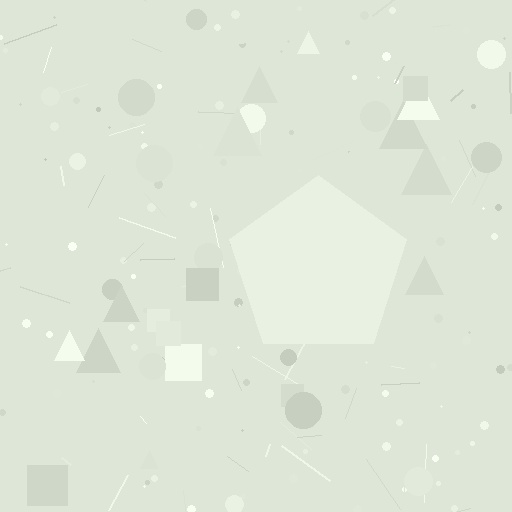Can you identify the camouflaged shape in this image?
The camouflaged shape is a pentagon.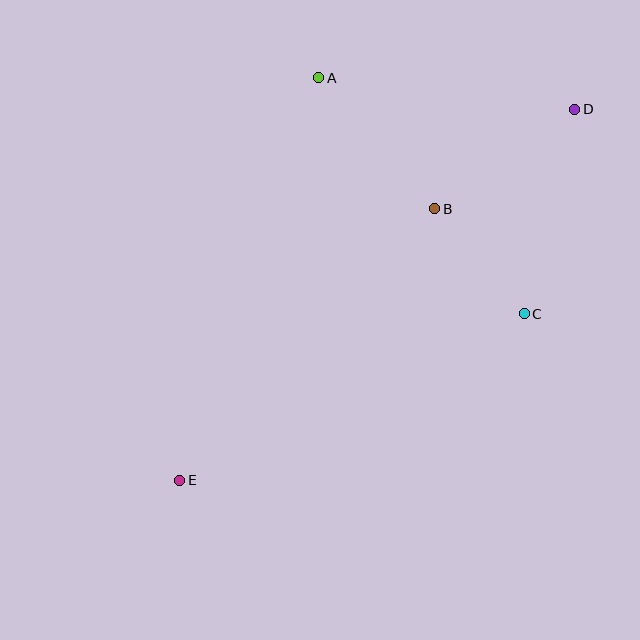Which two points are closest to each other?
Points B and C are closest to each other.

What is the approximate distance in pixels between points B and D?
The distance between B and D is approximately 172 pixels.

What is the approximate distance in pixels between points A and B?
The distance between A and B is approximately 175 pixels.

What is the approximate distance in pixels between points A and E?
The distance between A and E is approximately 426 pixels.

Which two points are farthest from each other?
Points D and E are farthest from each other.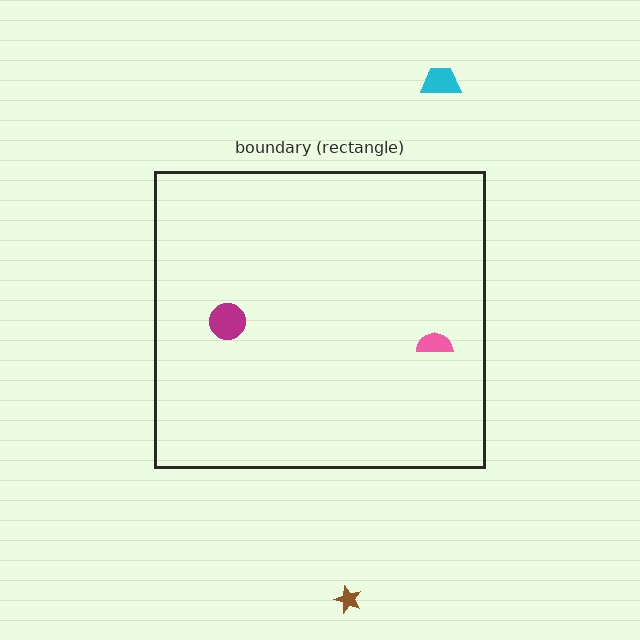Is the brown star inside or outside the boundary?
Outside.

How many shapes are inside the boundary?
2 inside, 2 outside.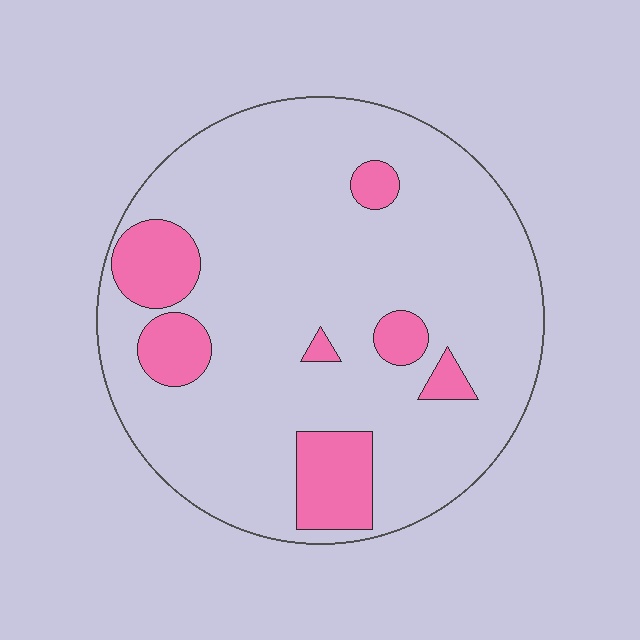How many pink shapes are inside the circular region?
7.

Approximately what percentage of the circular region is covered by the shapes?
Approximately 15%.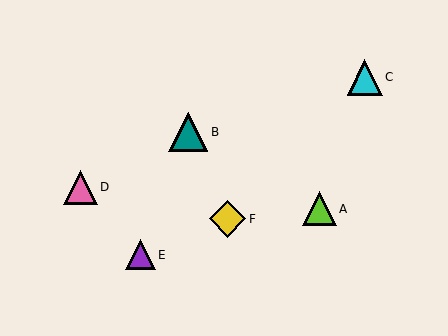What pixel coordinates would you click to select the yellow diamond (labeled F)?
Click at (228, 219) to select the yellow diamond F.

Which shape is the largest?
The teal triangle (labeled B) is the largest.